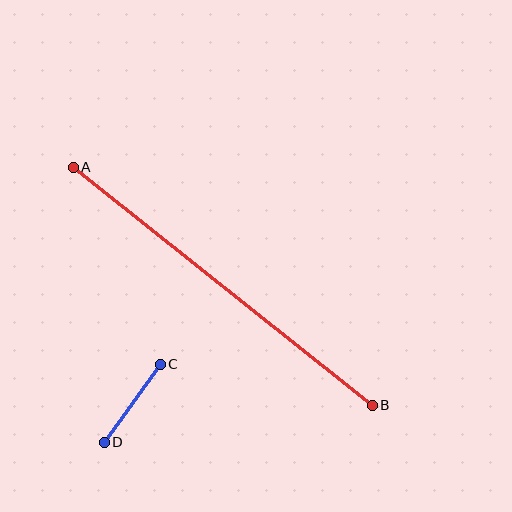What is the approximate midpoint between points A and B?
The midpoint is at approximately (223, 286) pixels.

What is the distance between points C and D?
The distance is approximately 96 pixels.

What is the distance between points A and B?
The distance is approximately 382 pixels.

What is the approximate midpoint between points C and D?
The midpoint is at approximately (132, 403) pixels.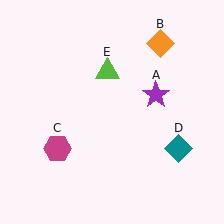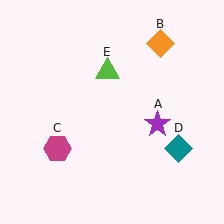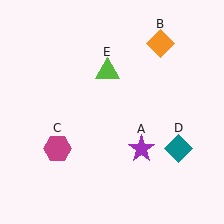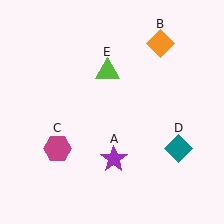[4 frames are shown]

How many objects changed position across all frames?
1 object changed position: purple star (object A).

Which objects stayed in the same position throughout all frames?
Orange diamond (object B) and magenta hexagon (object C) and teal diamond (object D) and lime triangle (object E) remained stationary.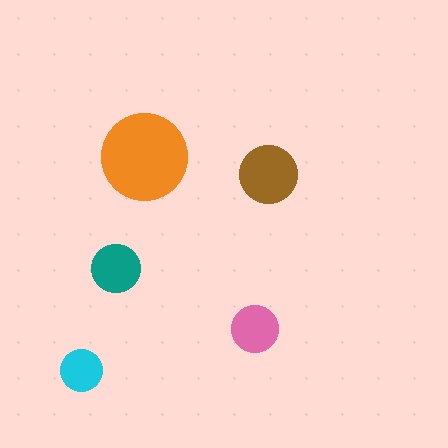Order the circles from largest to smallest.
the orange one, the brown one, the teal one, the pink one, the cyan one.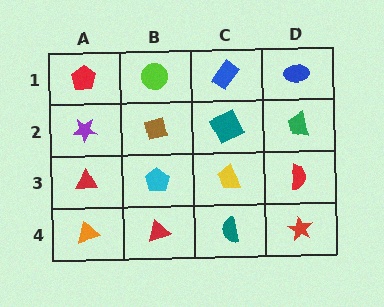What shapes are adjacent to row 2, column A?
A red pentagon (row 1, column A), a red triangle (row 3, column A), a brown square (row 2, column B).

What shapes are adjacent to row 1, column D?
A green trapezoid (row 2, column D), a blue rectangle (row 1, column C).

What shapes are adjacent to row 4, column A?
A red triangle (row 3, column A), a red triangle (row 4, column B).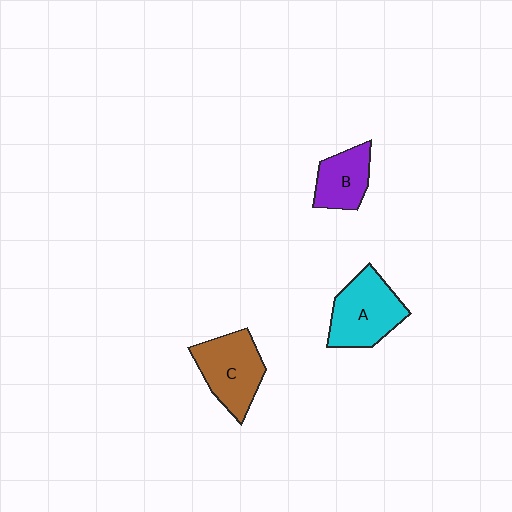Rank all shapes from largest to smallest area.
From largest to smallest: A (cyan), C (brown), B (purple).